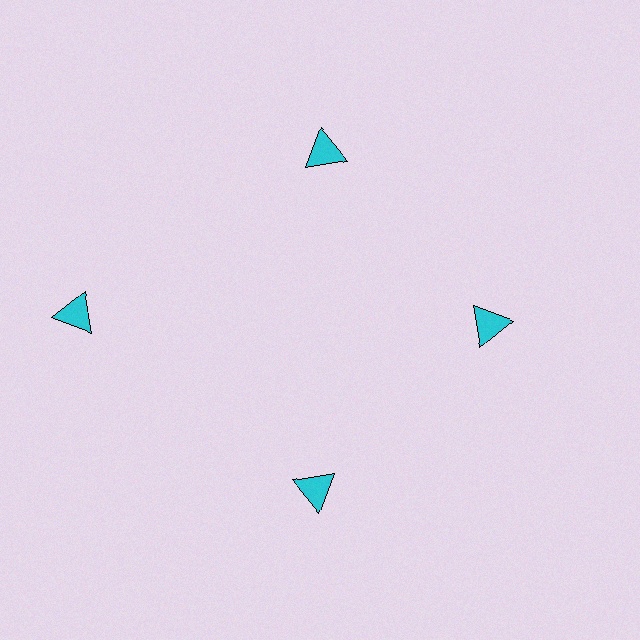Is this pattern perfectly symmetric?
No. The 4 cyan triangles are arranged in a ring, but one element near the 9 o'clock position is pushed outward from the center, breaking the 4-fold rotational symmetry.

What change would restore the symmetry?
The symmetry would be restored by moving it inward, back onto the ring so that all 4 triangles sit at equal angles and equal distance from the center.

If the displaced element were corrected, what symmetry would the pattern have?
It would have 4-fold rotational symmetry — the pattern would map onto itself every 90 degrees.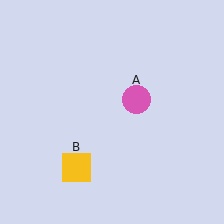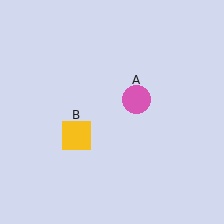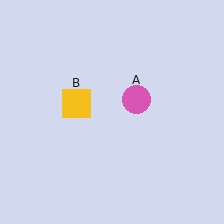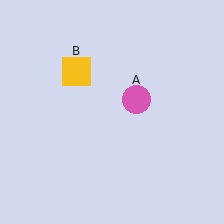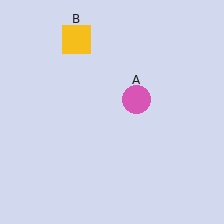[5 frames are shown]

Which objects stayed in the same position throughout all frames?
Pink circle (object A) remained stationary.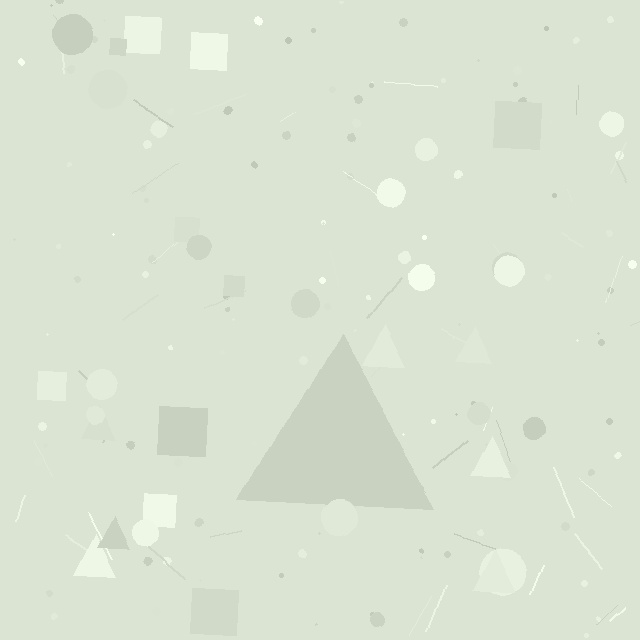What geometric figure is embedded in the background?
A triangle is embedded in the background.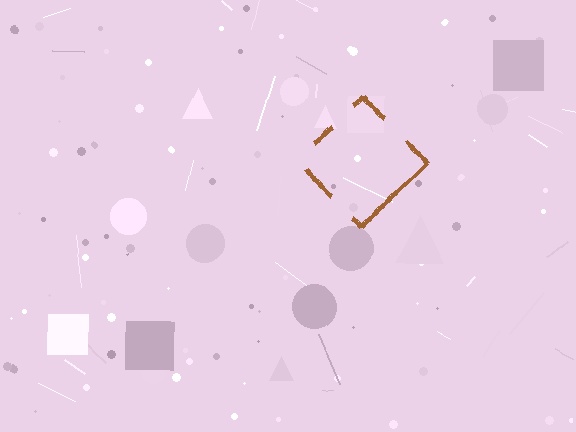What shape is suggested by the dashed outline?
The dashed outline suggests a diamond.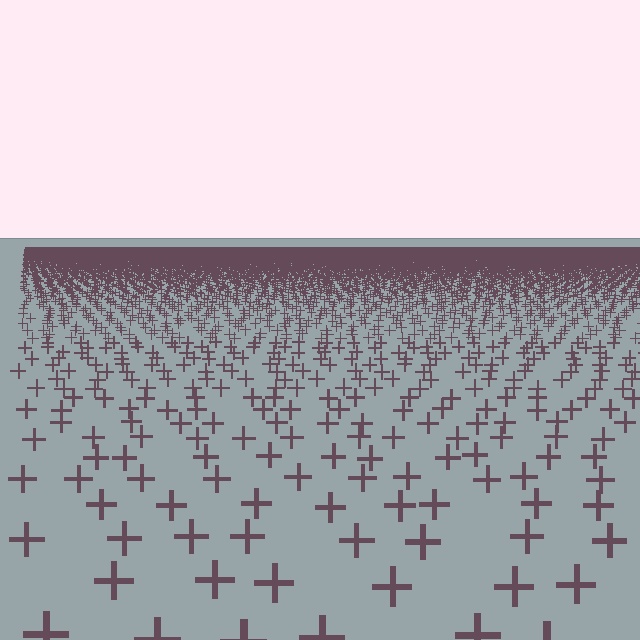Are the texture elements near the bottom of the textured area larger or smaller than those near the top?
Larger. Near the bottom, elements are closer to the viewer and appear at a bigger on-screen size.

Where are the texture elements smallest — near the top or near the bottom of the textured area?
Near the top.